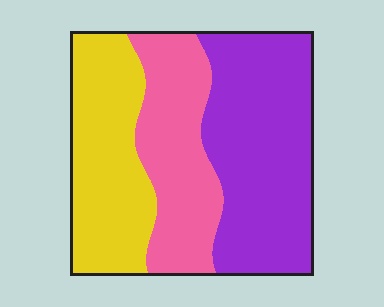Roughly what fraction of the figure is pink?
Pink covers about 25% of the figure.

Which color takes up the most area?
Purple, at roughly 40%.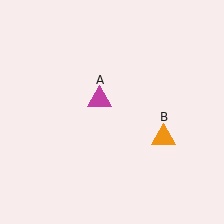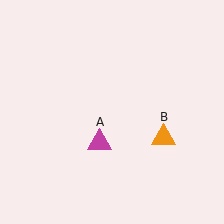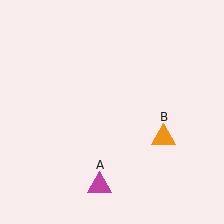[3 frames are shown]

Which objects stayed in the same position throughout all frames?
Orange triangle (object B) remained stationary.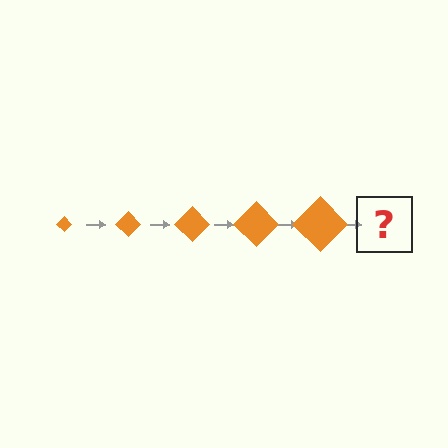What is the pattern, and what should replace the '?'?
The pattern is that the diamond gets progressively larger each step. The '?' should be an orange diamond, larger than the previous one.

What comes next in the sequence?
The next element should be an orange diamond, larger than the previous one.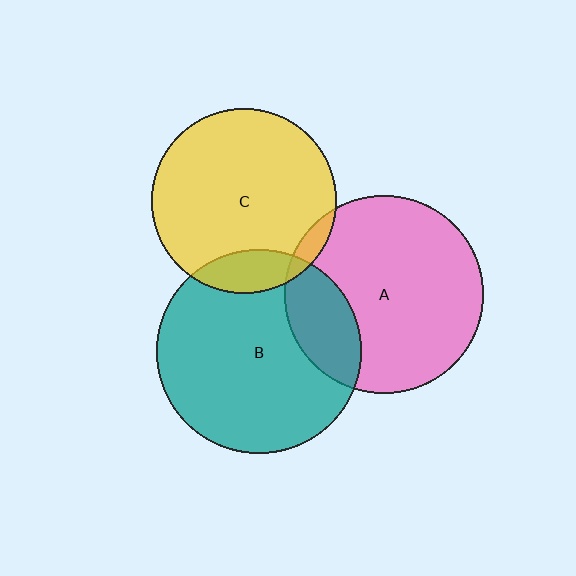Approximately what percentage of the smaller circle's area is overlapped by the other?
Approximately 5%.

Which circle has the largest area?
Circle B (teal).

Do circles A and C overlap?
Yes.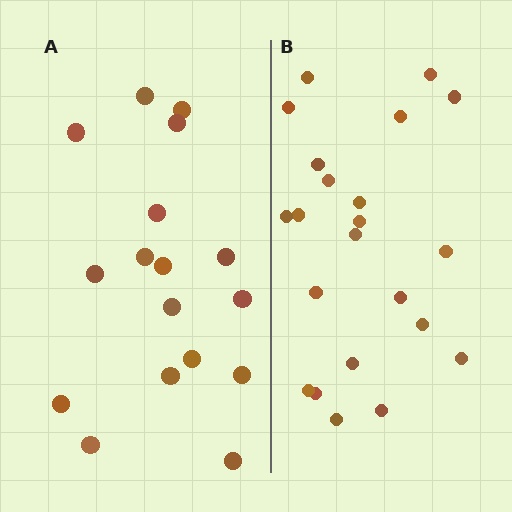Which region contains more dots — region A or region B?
Region B (the right region) has more dots.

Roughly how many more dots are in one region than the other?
Region B has about 5 more dots than region A.